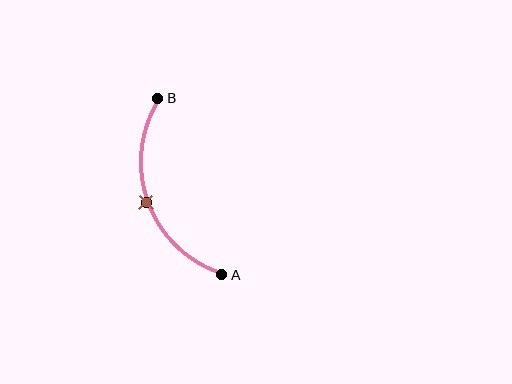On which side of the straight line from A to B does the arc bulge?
The arc bulges to the left of the straight line connecting A and B.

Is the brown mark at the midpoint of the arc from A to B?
Yes. The brown mark lies on the arc at equal arc-length from both A and B — it is the arc midpoint.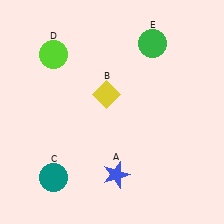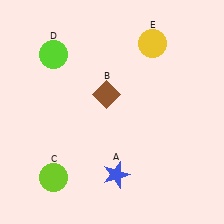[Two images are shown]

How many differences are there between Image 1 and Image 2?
There are 3 differences between the two images.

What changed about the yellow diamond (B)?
In Image 1, B is yellow. In Image 2, it changed to brown.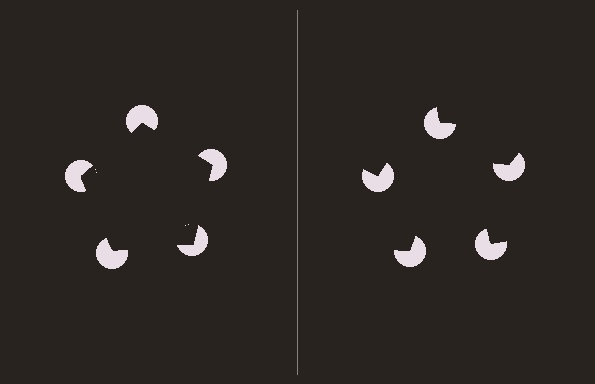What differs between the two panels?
The pac-man discs are positioned identically on both sides; only the wedge orientations differ. On the left they align to a pentagon; on the right they are misaligned.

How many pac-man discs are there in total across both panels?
10 — 5 on each side.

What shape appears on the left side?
An illusory pentagon.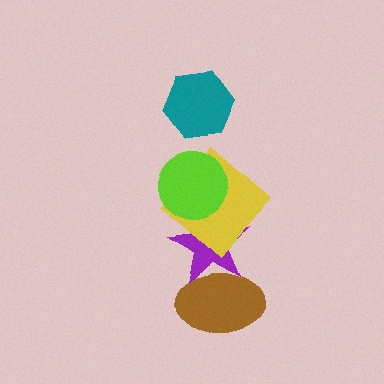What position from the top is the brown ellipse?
The brown ellipse is 5th from the top.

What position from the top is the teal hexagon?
The teal hexagon is 1st from the top.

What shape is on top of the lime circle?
The teal hexagon is on top of the lime circle.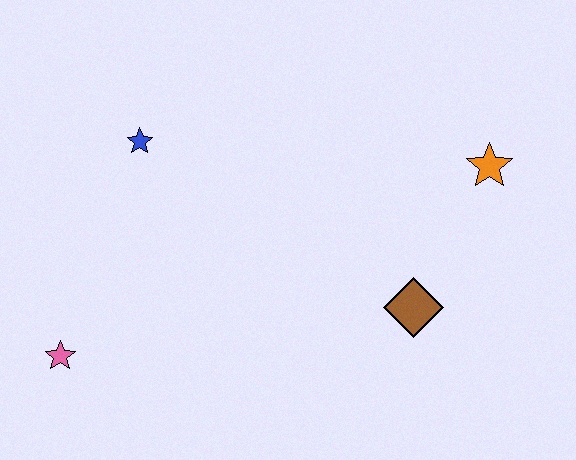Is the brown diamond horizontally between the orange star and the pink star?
Yes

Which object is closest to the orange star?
The brown diamond is closest to the orange star.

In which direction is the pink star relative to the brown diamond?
The pink star is to the left of the brown diamond.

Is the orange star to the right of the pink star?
Yes